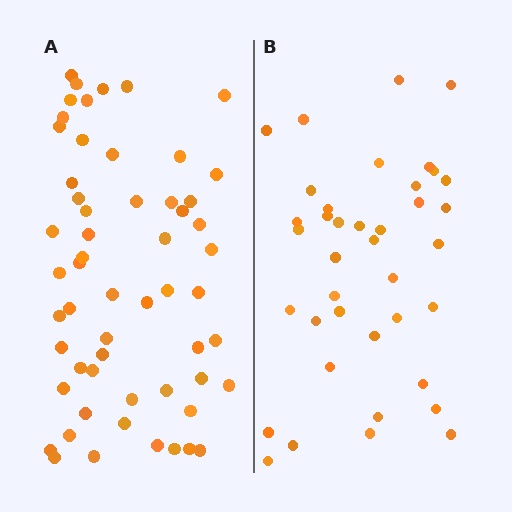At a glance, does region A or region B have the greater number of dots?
Region A (the left region) has more dots.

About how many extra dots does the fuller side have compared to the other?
Region A has approximately 20 more dots than region B.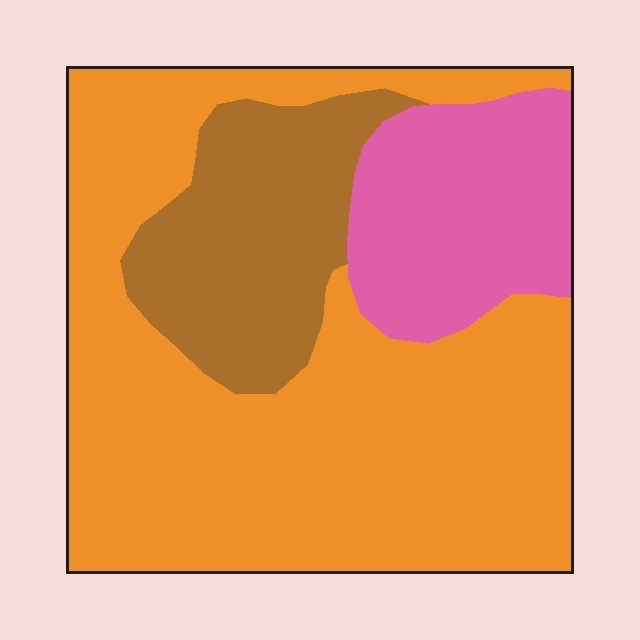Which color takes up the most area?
Orange, at roughly 60%.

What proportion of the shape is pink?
Pink takes up about one sixth (1/6) of the shape.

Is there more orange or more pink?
Orange.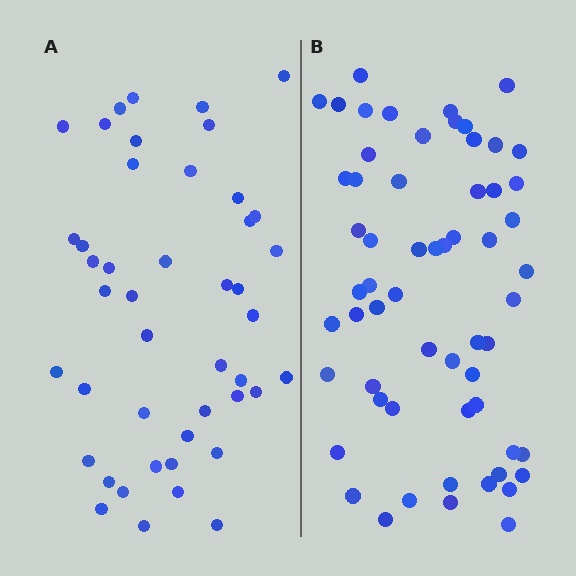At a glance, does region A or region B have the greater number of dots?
Region B (the right region) has more dots.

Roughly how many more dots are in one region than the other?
Region B has approximately 15 more dots than region A.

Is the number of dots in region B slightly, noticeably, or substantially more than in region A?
Region B has noticeably more, but not dramatically so. The ratio is roughly 1.3 to 1.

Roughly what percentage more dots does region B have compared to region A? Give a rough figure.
About 35% more.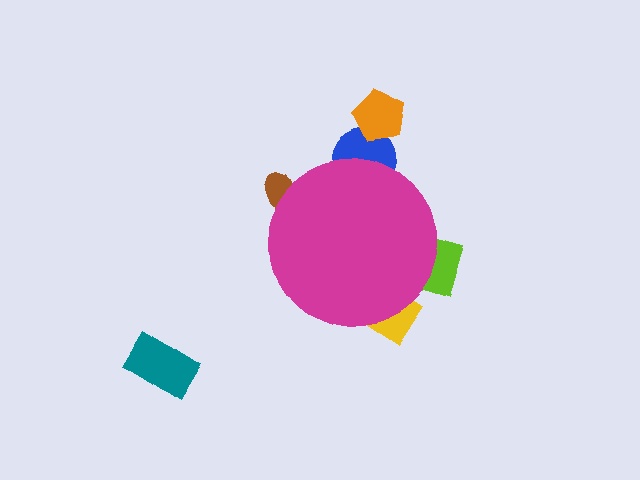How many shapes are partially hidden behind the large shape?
4 shapes are partially hidden.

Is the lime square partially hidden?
Yes, the lime square is partially hidden behind the magenta circle.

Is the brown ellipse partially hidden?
Yes, the brown ellipse is partially hidden behind the magenta circle.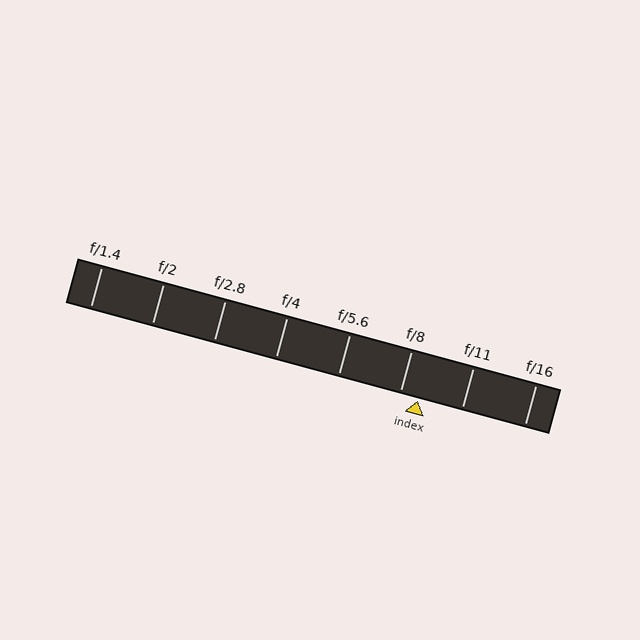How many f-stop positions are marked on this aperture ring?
There are 8 f-stop positions marked.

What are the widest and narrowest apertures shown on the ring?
The widest aperture shown is f/1.4 and the narrowest is f/16.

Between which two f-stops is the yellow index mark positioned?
The index mark is between f/8 and f/11.